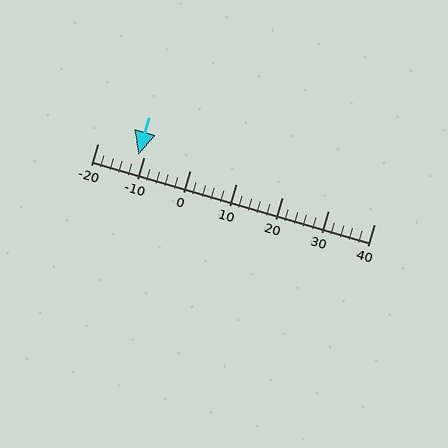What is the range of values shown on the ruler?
The ruler shows values from -20 to 40.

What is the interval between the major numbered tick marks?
The major tick marks are spaced 10 units apart.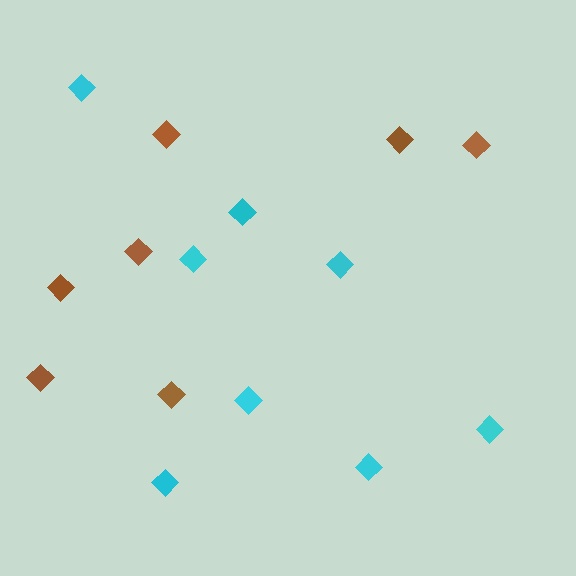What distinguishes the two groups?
There are 2 groups: one group of cyan diamonds (8) and one group of brown diamonds (7).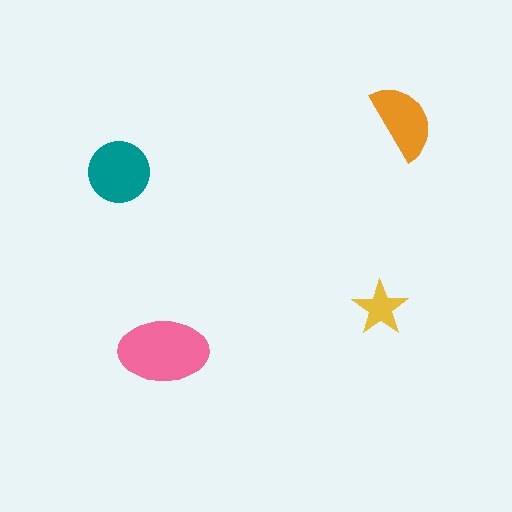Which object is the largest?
The pink ellipse.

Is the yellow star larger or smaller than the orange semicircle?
Smaller.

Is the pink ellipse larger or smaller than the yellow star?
Larger.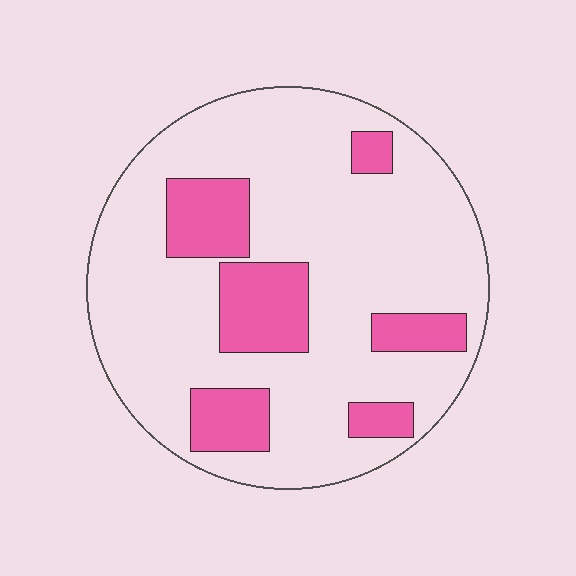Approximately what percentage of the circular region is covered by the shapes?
Approximately 20%.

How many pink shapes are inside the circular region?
6.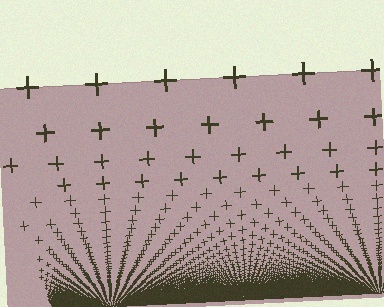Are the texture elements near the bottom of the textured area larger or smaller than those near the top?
Smaller. The gradient is inverted — elements near the bottom are smaller and denser.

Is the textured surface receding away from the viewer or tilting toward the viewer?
The surface appears to tilt toward the viewer. Texture elements get larger and sparser toward the top.